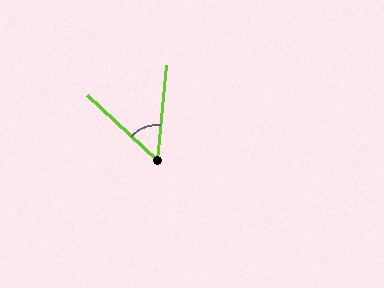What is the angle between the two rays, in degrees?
Approximately 52 degrees.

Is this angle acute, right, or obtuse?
It is acute.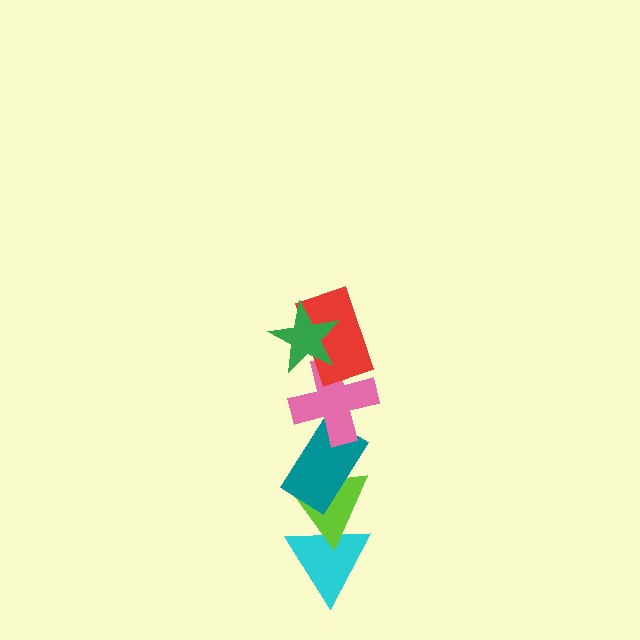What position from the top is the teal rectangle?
The teal rectangle is 4th from the top.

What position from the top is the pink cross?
The pink cross is 3rd from the top.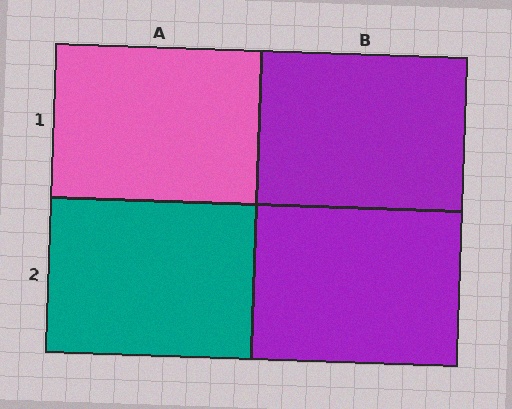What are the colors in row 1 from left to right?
Pink, purple.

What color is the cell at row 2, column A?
Teal.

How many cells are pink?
1 cell is pink.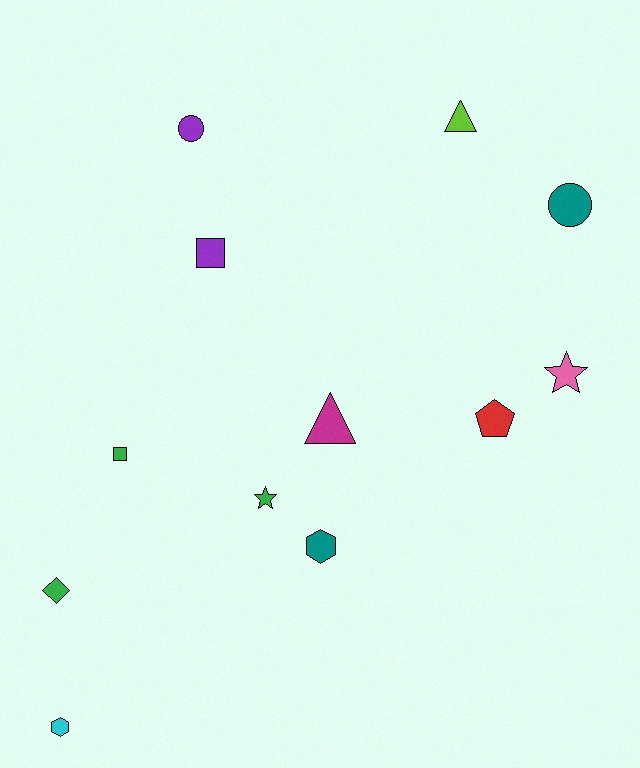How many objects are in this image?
There are 12 objects.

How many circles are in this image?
There are 2 circles.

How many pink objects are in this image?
There is 1 pink object.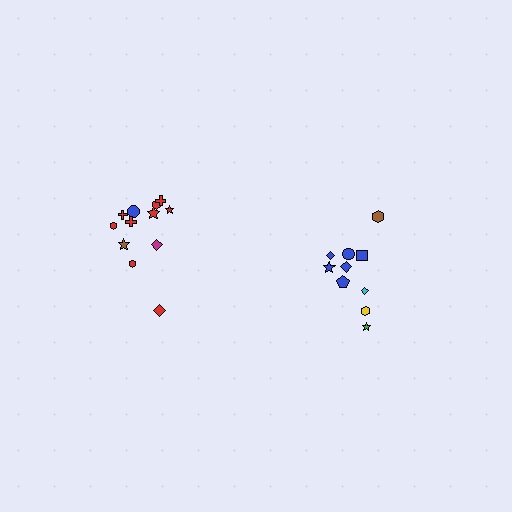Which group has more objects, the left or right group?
The left group.